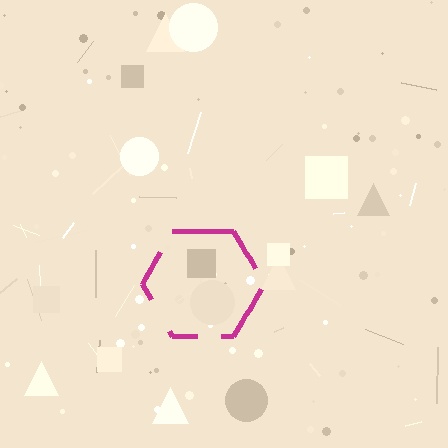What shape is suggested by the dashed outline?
The dashed outline suggests a hexagon.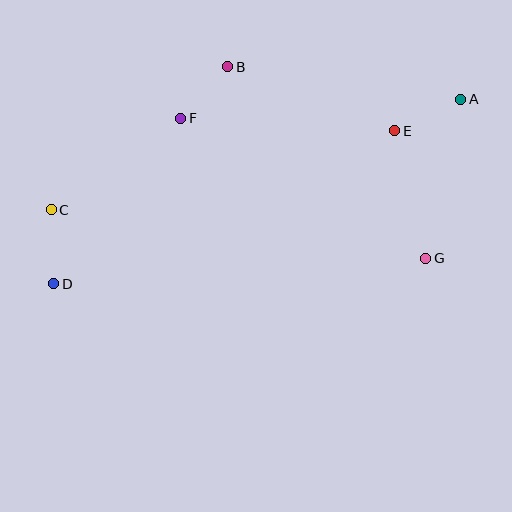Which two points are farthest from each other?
Points A and D are farthest from each other.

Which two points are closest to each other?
Points B and F are closest to each other.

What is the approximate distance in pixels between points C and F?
The distance between C and F is approximately 159 pixels.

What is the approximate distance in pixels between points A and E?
The distance between A and E is approximately 73 pixels.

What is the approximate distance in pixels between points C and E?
The distance between C and E is approximately 352 pixels.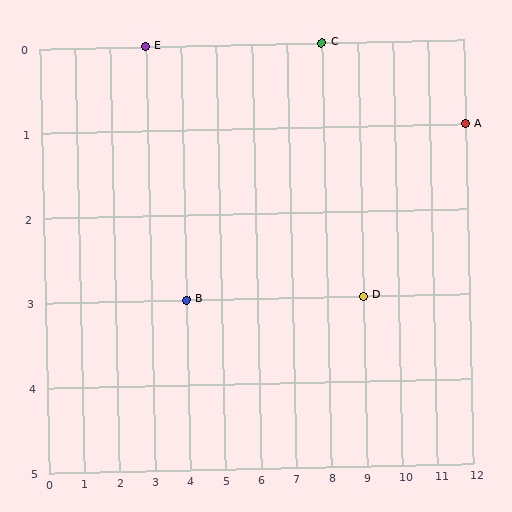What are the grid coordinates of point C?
Point C is at grid coordinates (8, 0).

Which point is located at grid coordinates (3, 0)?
Point E is at (3, 0).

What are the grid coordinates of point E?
Point E is at grid coordinates (3, 0).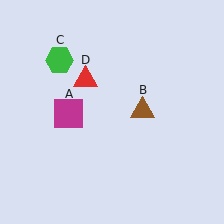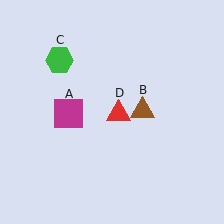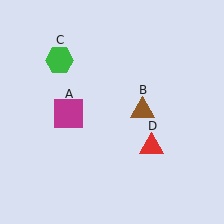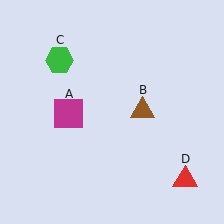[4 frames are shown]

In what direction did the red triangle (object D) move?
The red triangle (object D) moved down and to the right.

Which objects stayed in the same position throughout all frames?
Magenta square (object A) and brown triangle (object B) and green hexagon (object C) remained stationary.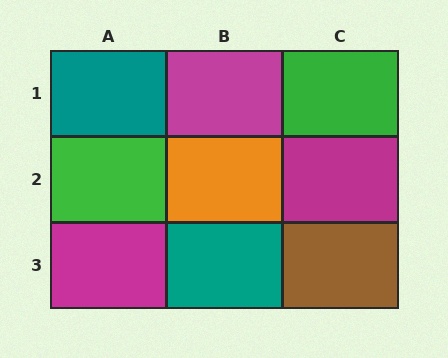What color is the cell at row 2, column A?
Green.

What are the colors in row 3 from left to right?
Magenta, teal, brown.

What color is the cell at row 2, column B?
Orange.